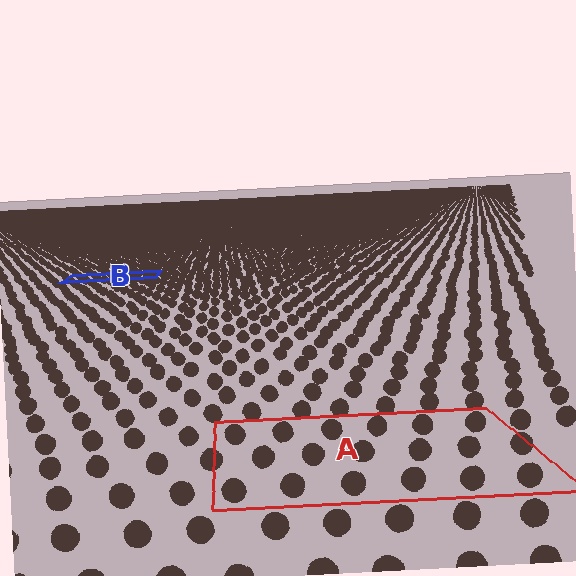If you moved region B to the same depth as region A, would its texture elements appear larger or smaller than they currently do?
They would appear larger. At a closer depth, the same texture elements are projected at a bigger on-screen size.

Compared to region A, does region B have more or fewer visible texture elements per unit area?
Region B has more texture elements per unit area — they are packed more densely because it is farther away.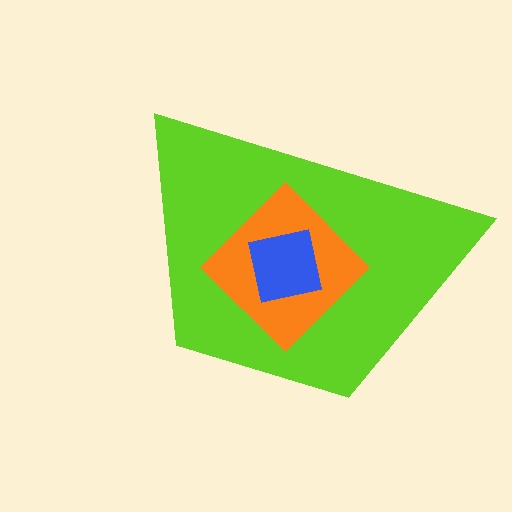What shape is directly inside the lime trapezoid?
The orange diamond.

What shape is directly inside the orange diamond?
The blue square.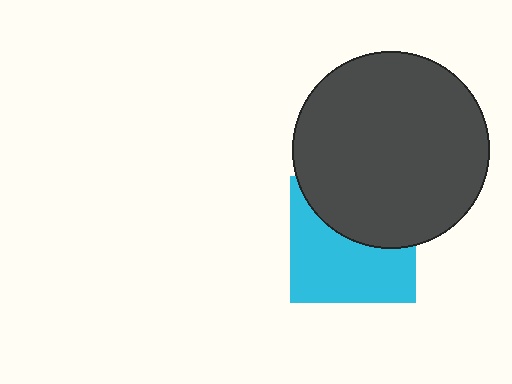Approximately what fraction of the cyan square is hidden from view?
Roughly 43% of the cyan square is hidden behind the dark gray circle.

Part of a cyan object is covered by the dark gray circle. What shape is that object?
It is a square.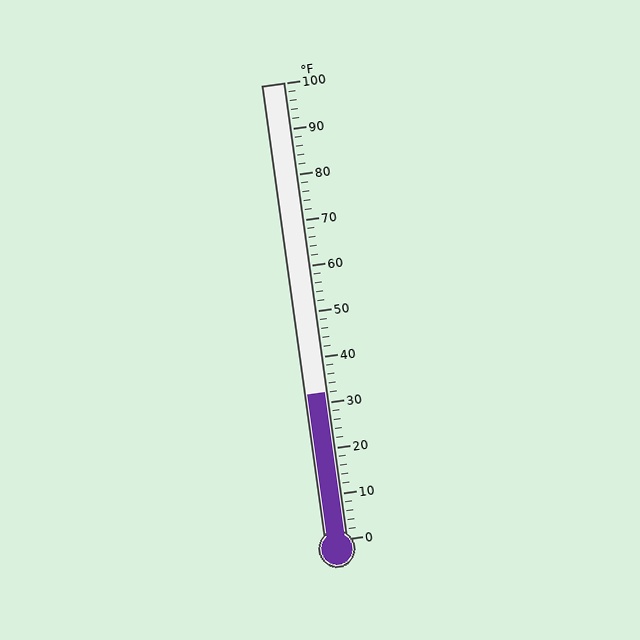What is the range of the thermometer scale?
The thermometer scale ranges from 0°F to 100°F.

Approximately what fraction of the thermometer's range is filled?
The thermometer is filled to approximately 30% of its range.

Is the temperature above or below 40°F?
The temperature is below 40°F.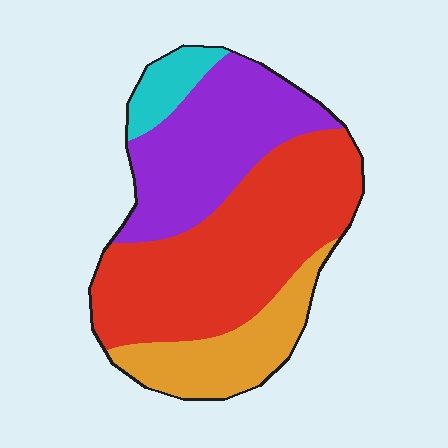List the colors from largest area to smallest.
From largest to smallest: red, purple, orange, cyan.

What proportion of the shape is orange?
Orange takes up about one sixth (1/6) of the shape.